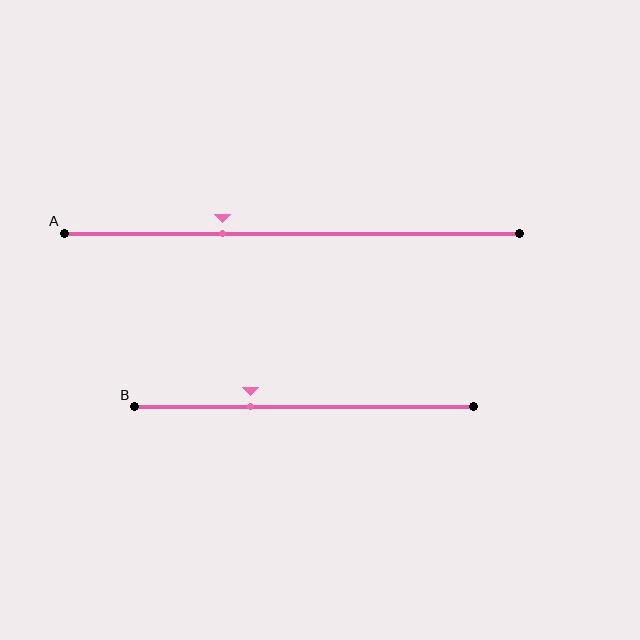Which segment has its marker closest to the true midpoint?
Segment A has its marker closest to the true midpoint.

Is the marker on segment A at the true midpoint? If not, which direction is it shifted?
No, the marker on segment A is shifted to the left by about 15% of the segment length.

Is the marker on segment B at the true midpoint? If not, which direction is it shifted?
No, the marker on segment B is shifted to the left by about 16% of the segment length.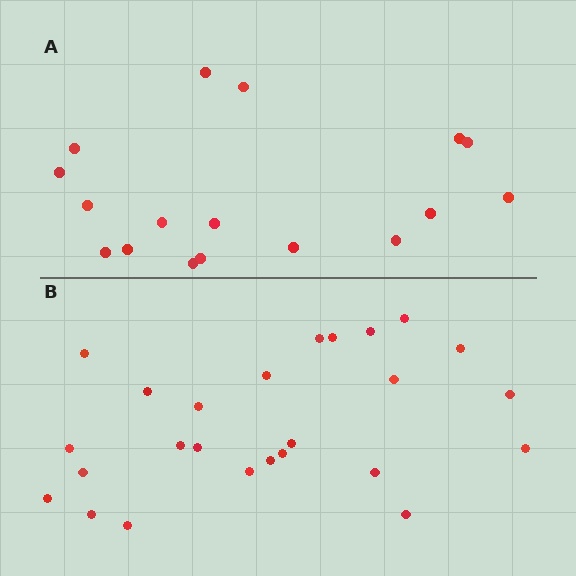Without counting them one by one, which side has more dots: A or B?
Region B (the bottom region) has more dots.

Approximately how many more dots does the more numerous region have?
Region B has roughly 8 or so more dots than region A.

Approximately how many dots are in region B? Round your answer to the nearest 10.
About 20 dots. (The exact count is 25, which rounds to 20.)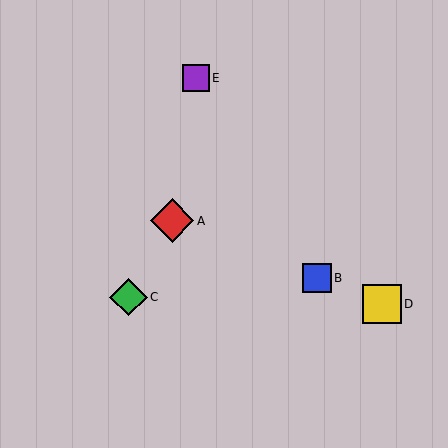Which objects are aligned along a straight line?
Objects A, B, D are aligned along a straight line.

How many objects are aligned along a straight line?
3 objects (A, B, D) are aligned along a straight line.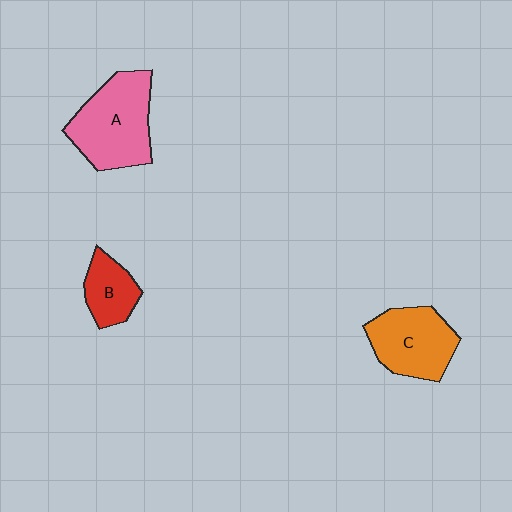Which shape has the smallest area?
Shape B (red).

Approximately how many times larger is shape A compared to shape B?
Approximately 2.1 times.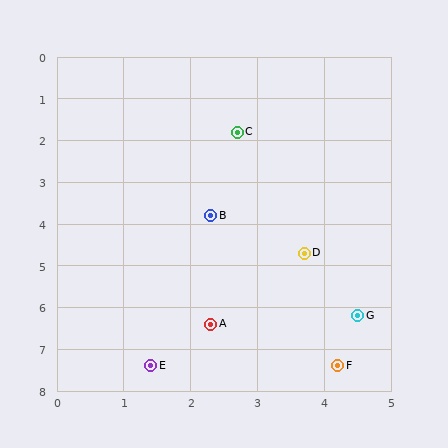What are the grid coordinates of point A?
Point A is at approximately (2.3, 6.4).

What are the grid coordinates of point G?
Point G is at approximately (4.5, 6.2).